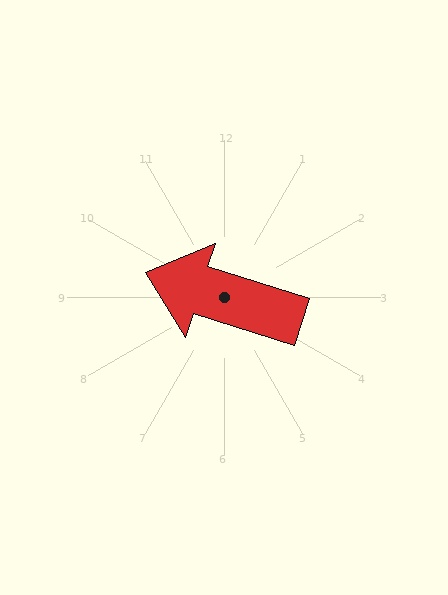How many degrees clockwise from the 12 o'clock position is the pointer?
Approximately 288 degrees.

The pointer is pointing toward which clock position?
Roughly 10 o'clock.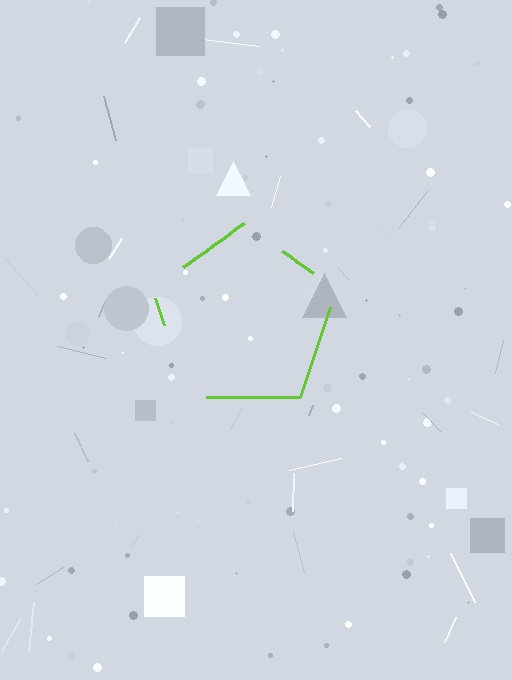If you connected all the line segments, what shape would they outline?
They would outline a pentagon.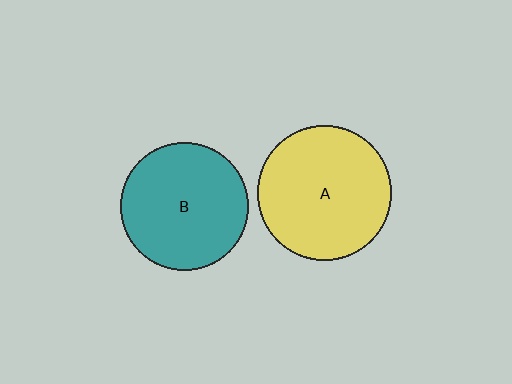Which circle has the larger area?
Circle A (yellow).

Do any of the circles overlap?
No, none of the circles overlap.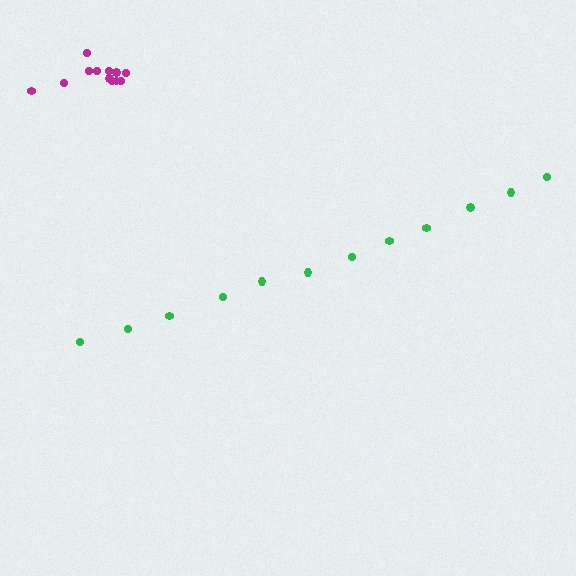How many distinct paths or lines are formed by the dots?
There are 2 distinct paths.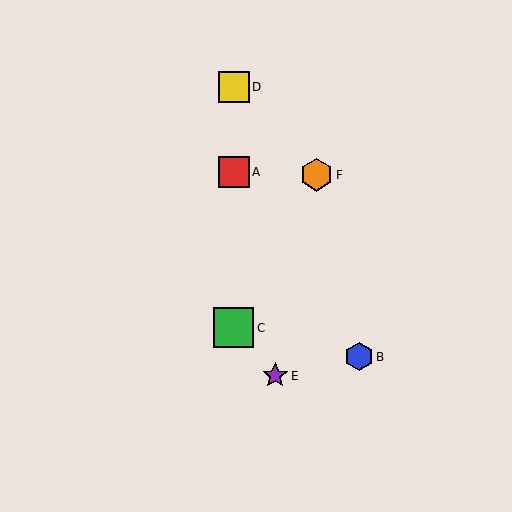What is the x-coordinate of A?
Object A is at x≈234.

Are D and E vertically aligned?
No, D is at x≈234 and E is at x≈275.